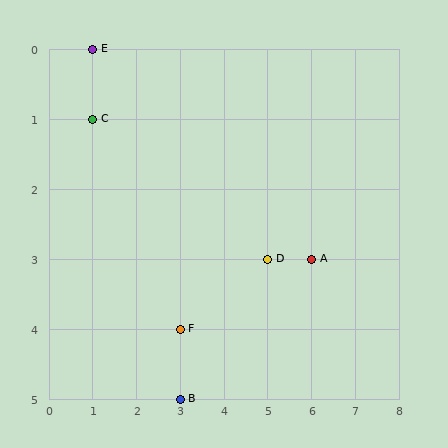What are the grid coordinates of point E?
Point E is at grid coordinates (1, 0).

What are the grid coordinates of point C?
Point C is at grid coordinates (1, 1).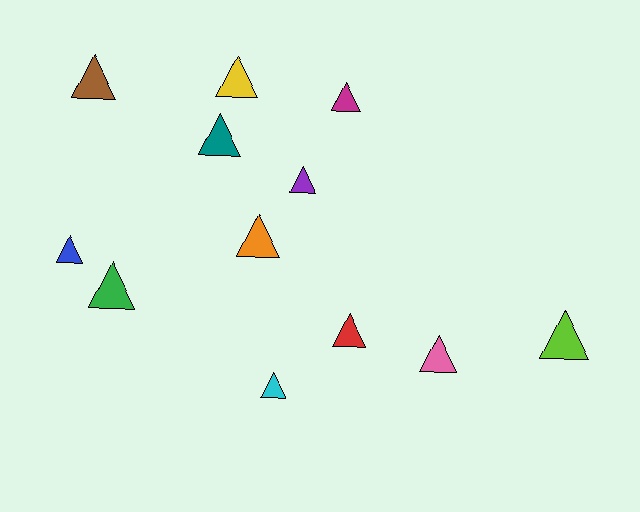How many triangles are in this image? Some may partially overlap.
There are 12 triangles.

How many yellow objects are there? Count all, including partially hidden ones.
There is 1 yellow object.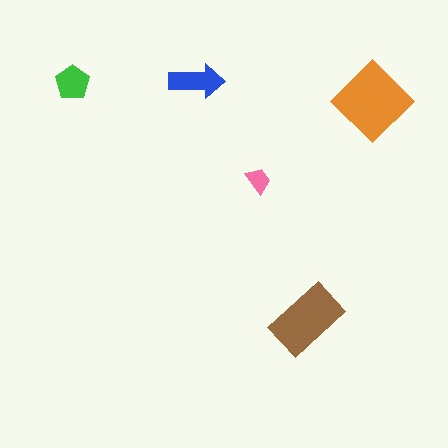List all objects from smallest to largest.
The pink trapezoid, the green pentagon, the blue arrow, the brown rectangle, the orange diamond.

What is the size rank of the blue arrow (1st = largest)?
3rd.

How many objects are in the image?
There are 5 objects in the image.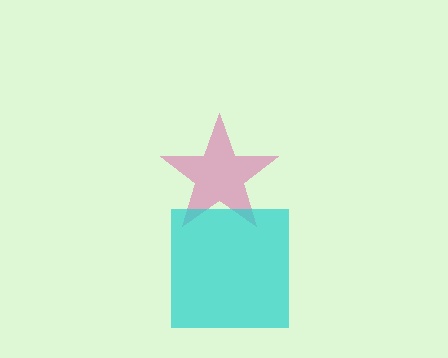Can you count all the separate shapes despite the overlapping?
Yes, there are 2 separate shapes.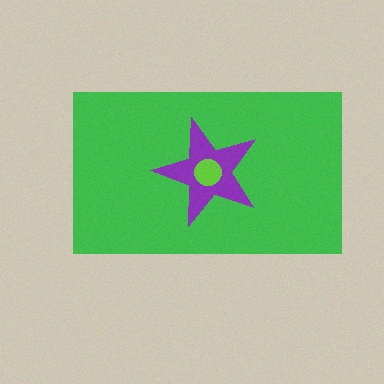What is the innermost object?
The lime circle.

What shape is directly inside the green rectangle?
The purple star.